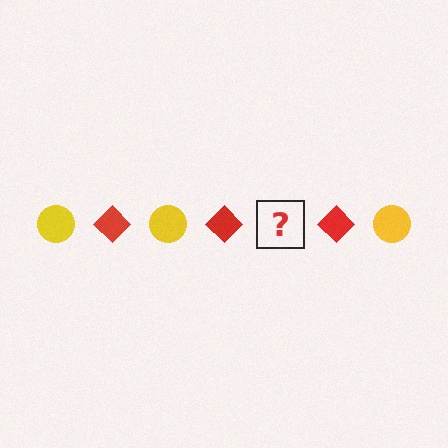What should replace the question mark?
The question mark should be replaced with a yellow circle.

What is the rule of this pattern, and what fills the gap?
The rule is that the pattern alternates between yellow circle and red diamond. The gap should be filled with a yellow circle.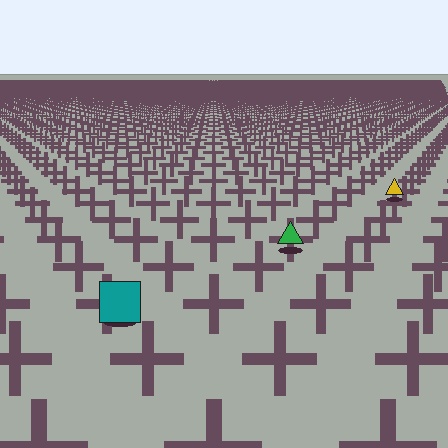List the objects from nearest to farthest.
From nearest to farthest: the teal square, the green triangle, the yellow triangle.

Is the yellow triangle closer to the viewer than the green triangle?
No. The green triangle is closer — you can tell from the texture gradient: the ground texture is coarser near it.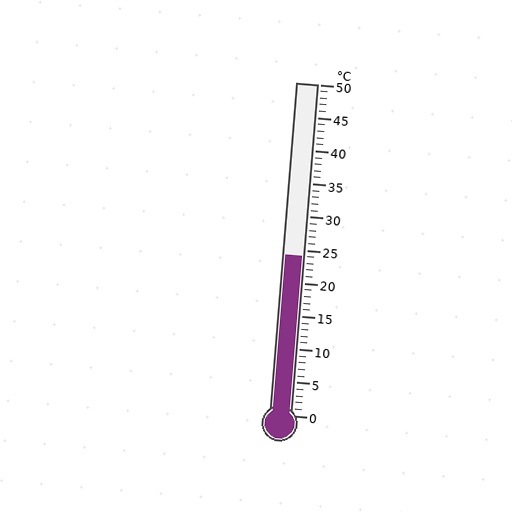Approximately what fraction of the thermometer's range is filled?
The thermometer is filled to approximately 50% of its range.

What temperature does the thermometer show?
The thermometer shows approximately 24°C.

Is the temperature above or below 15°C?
The temperature is above 15°C.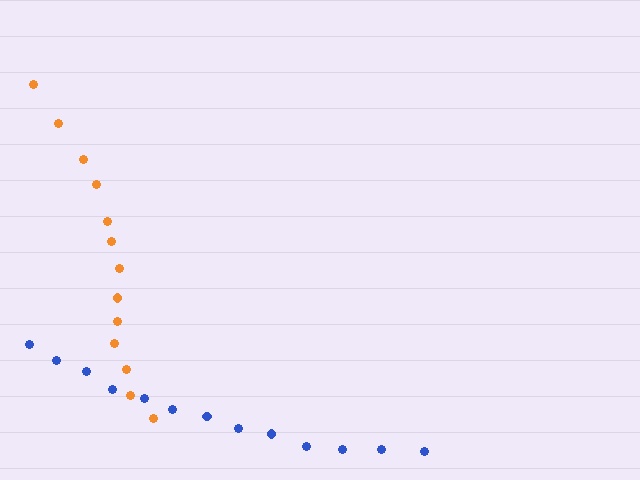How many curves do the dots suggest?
There are 2 distinct paths.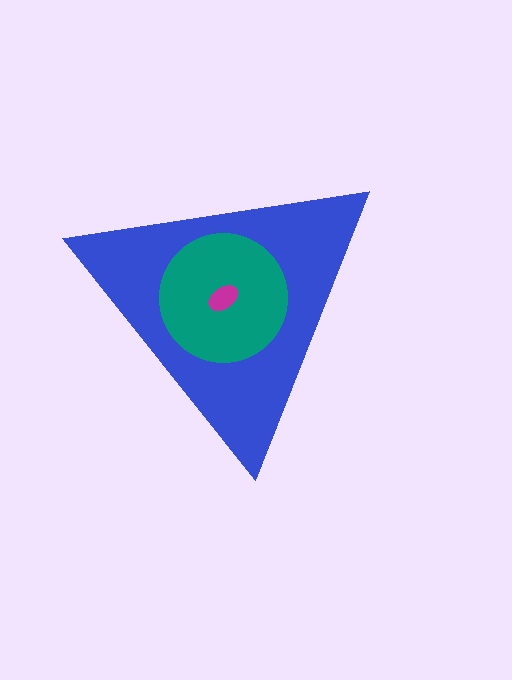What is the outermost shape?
The blue triangle.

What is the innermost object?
The magenta ellipse.